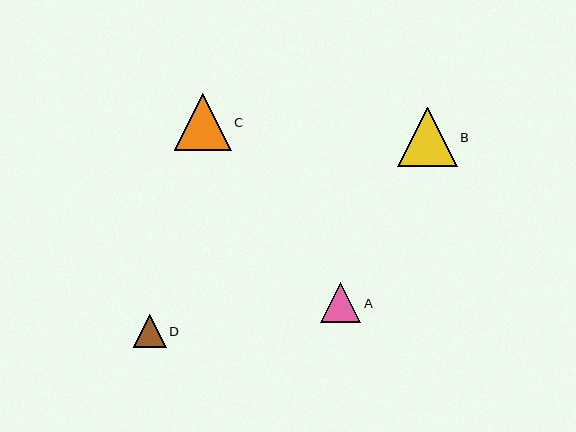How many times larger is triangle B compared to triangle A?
Triangle B is approximately 1.5 times the size of triangle A.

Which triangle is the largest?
Triangle B is the largest with a size of approximately 59 pixels.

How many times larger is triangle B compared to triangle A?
Triangle B is approximately 1.5 times the size of triangle A.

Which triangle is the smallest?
Triangle D is the smallest with a size of approximately 33 pixels.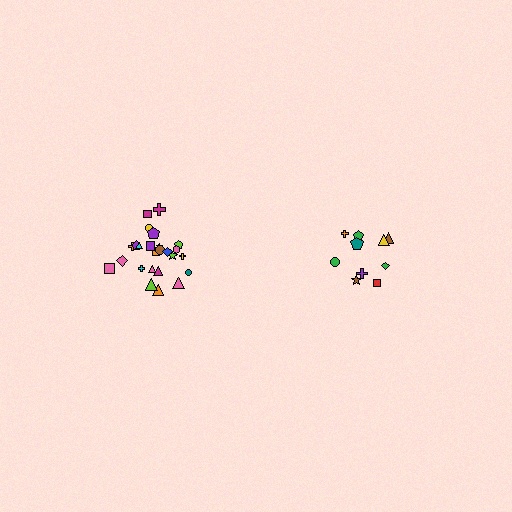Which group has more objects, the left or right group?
The left group.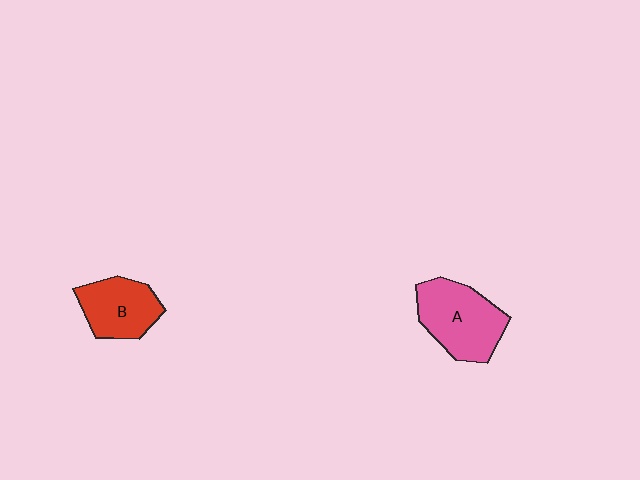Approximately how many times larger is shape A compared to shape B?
Approximately 1.3 times.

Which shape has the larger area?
Shape A (pink).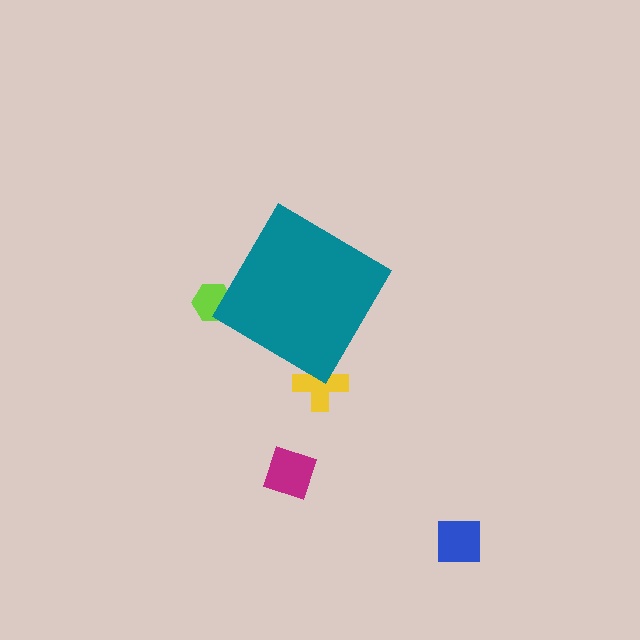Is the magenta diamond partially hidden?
No, the magenta diamond is fully visible.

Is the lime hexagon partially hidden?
Yes, the lime hexagon is partially hidden behind the teal diamond.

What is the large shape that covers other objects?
A teal diamond.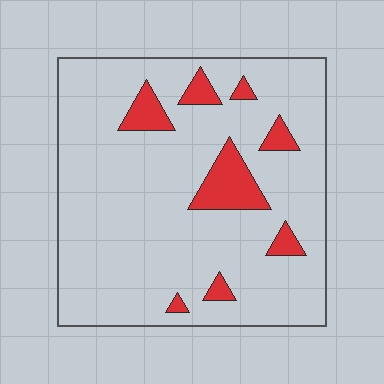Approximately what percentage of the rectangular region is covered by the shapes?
Approximately 10%.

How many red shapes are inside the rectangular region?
8.